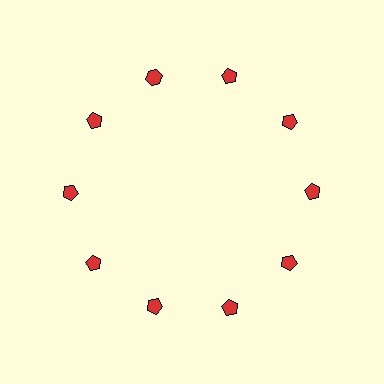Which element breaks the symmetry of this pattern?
The red hexagon at roughly the 11 o'clock position breaks the symmetry. All other shapes are red pentagons.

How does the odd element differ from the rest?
It has a different shape: hexagon instead of pentagon.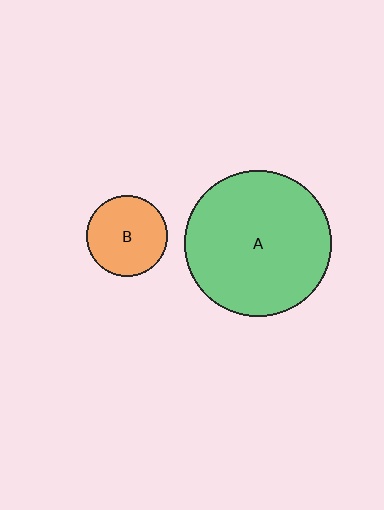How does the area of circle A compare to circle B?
Approximately 3.3 times.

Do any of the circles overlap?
No, none of the circles overlap.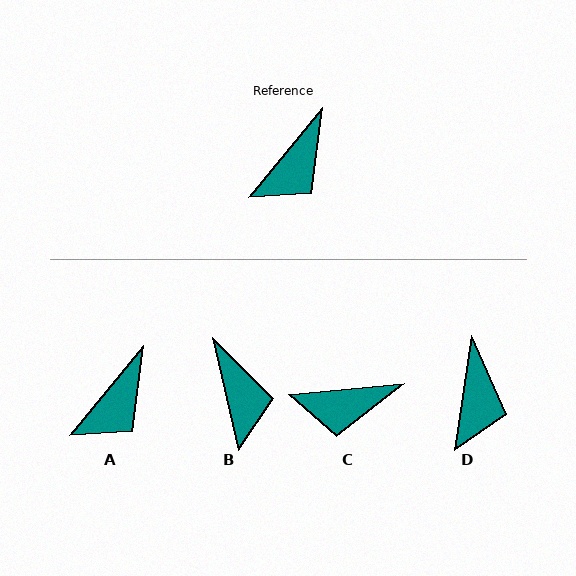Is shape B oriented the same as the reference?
No, it is off by about 52 degrees.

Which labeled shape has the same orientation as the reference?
A.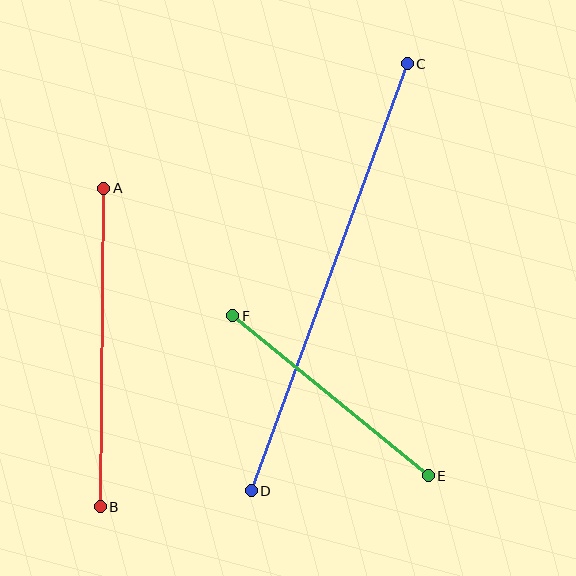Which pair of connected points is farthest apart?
Points C and D are farthest apart.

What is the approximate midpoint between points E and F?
The midpoint is at approximately (331, 396) pixels.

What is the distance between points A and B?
The distance is approximately 319 pixels.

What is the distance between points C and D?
The distance is approximately 455 pixels.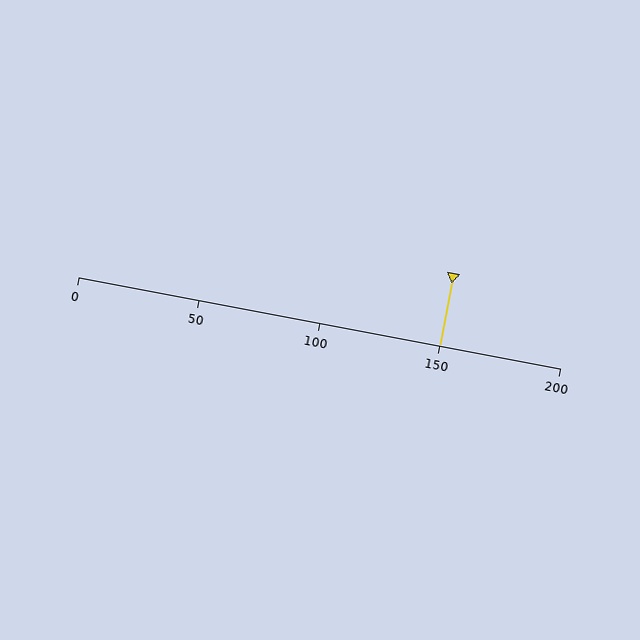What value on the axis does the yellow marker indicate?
The marker indicates approximately 150.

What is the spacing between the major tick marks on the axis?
The major ticks are spaced 50 apart.